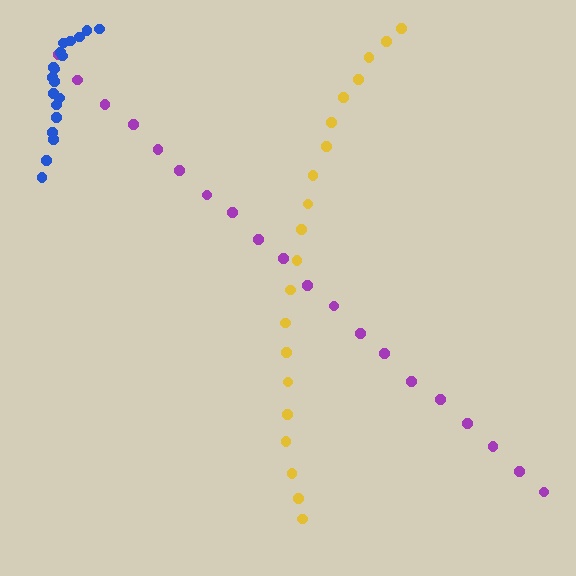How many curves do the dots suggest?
There are 3 distinct paths.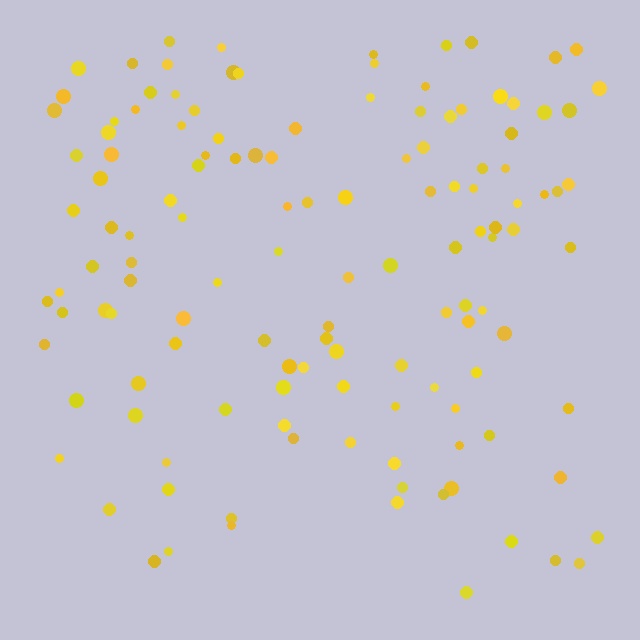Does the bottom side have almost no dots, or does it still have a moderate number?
Still a moderate number, just noticeably fewer than the top.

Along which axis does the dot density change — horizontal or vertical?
Vertical.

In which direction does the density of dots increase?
From bottom to top, with the top side densest.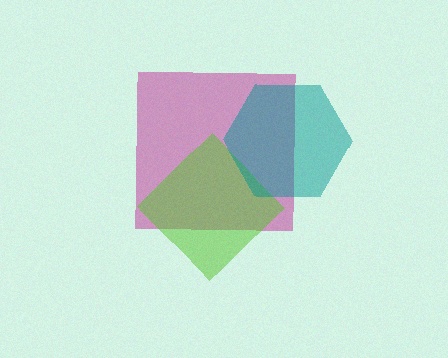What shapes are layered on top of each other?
The layered shapes are: a magenta square, a lime diamond, a teal hexagon.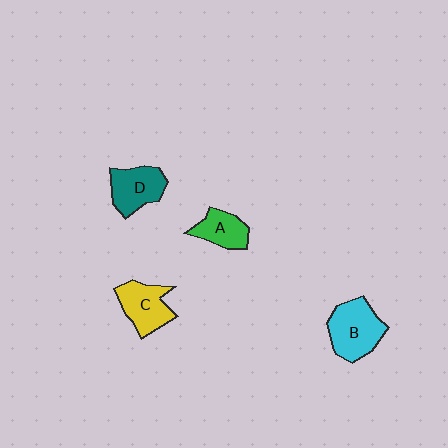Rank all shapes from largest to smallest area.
From largest to smallest: B (cyan), C (yellow), D (teal), A (green).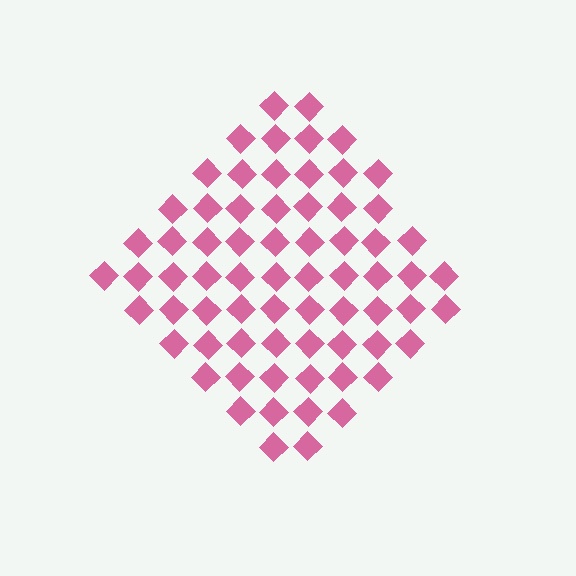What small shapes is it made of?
It is made of small diamonds.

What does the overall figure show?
The overall figure shows a diamond.